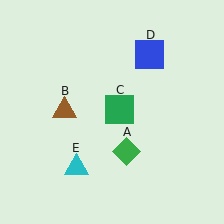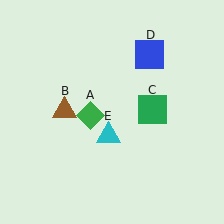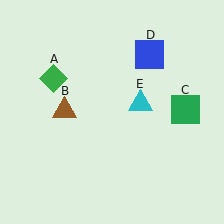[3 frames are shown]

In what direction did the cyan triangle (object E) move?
The cyan triangle (object E) moved up and to the right.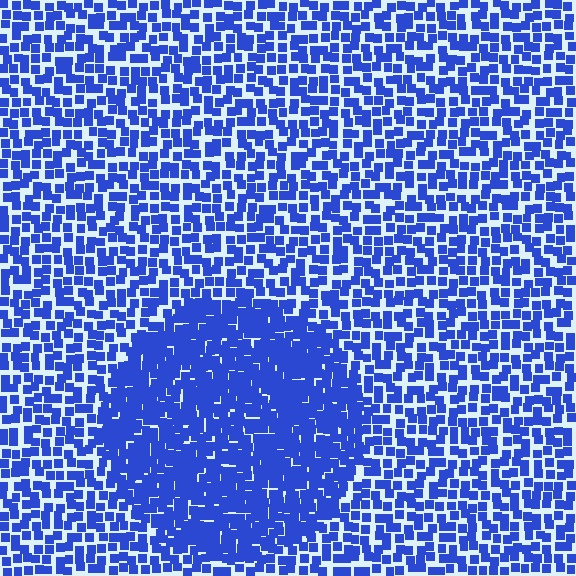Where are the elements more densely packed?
The elements are more densely packed inside the circle boundary.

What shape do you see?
I see a circle.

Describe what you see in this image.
The image contains small blue elements arranged at two different densities. A circle-shaped region is visible where the elements are more densely packed than the surrounding area.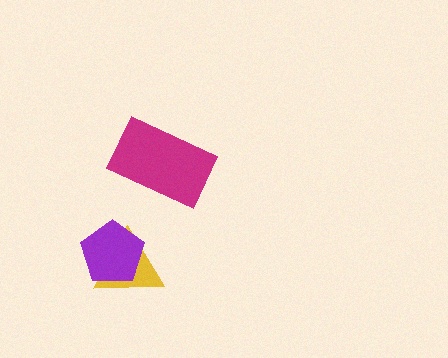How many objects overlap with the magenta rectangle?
0 objects overlap with the magenta rectangle.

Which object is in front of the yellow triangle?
The purple pentagon is in front of the yellow triangle.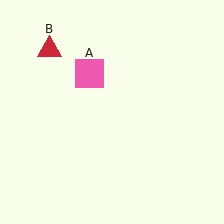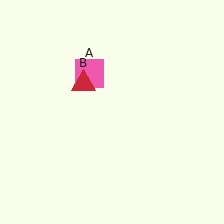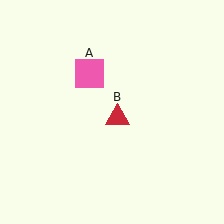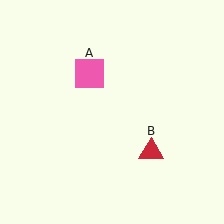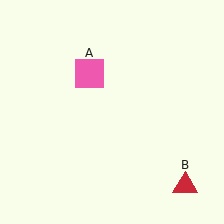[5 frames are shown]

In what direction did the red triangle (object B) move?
The red triangle (object B) moved down and to the right.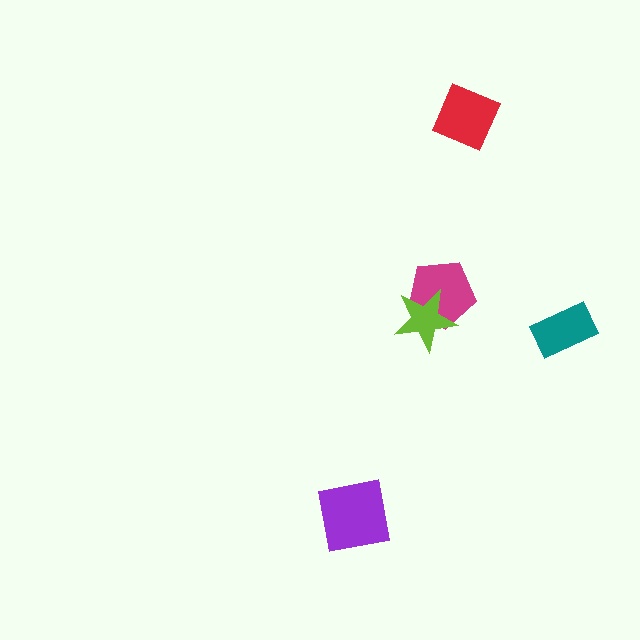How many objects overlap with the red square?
0 objects overlap with the red square.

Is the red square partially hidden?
No, no other shape covers it.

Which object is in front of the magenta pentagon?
The lime star is in front of the magenta pentagon.